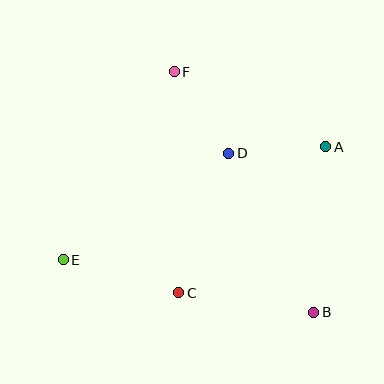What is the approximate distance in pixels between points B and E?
The distance between B and E is approximately 256 pixels.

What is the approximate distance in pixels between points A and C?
The distance between A and C is approximately 207 pixels.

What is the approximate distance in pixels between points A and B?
The distance between A and B is approximately 166 pixels.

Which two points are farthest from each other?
Points A and E are farthest from each other.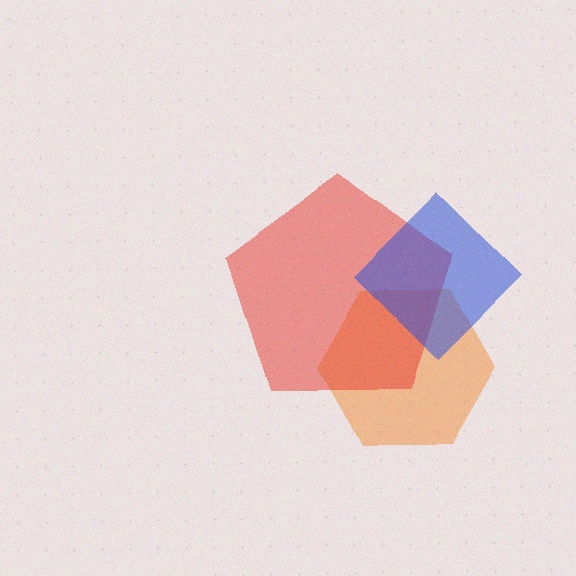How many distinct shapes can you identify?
There are 3 distinct shapes: an orange hexagon, a red pentagon, a blue diamond.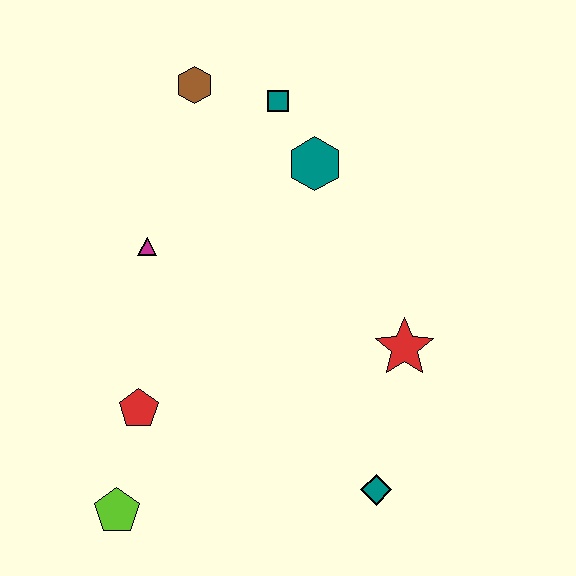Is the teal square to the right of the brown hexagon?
Yes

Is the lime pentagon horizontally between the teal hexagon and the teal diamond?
No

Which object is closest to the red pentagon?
The lime pentagon is closest to the red pentagon.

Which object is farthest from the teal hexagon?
The lime pentagon is farthest from the teal hexagon.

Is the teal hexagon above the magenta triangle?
Yes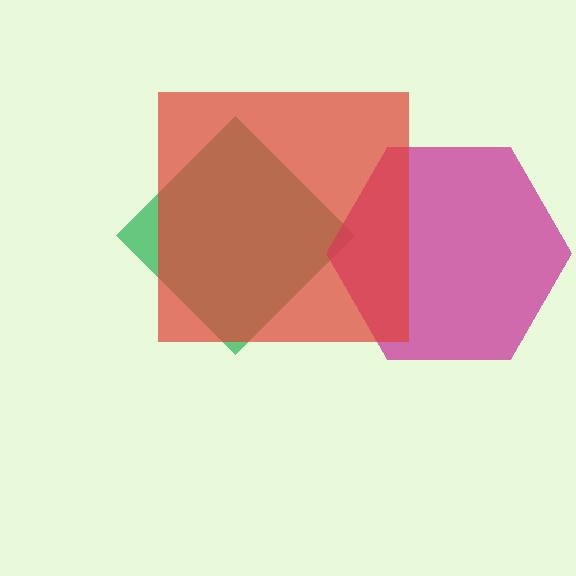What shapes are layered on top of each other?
The layered shapes are: a green diamond, a magenta hexagon, a red square.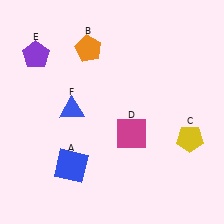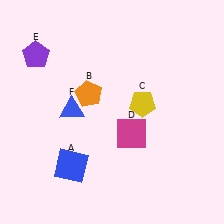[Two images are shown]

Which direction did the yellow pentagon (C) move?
The yellow pentagon (C) moved left.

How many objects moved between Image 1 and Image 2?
2 objects moved between the two images.